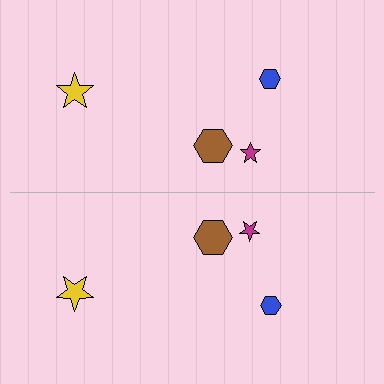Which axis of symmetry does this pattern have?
The pattern has a horizontal axis of symmetry running through the center of the image.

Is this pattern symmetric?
Yes, this pattern has bilateral (reflection) symmetry.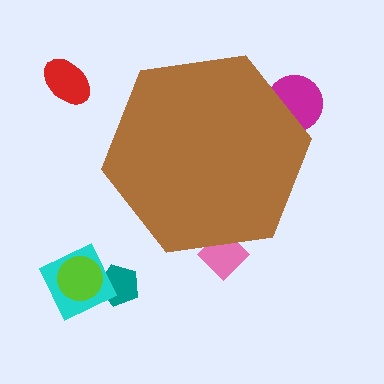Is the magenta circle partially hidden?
Yes, the magenta circle is partially hidden behind the brown hexagon.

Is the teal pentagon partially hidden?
No, the teal pentagon is fully visible.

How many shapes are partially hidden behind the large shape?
2 shapes are partially hidden.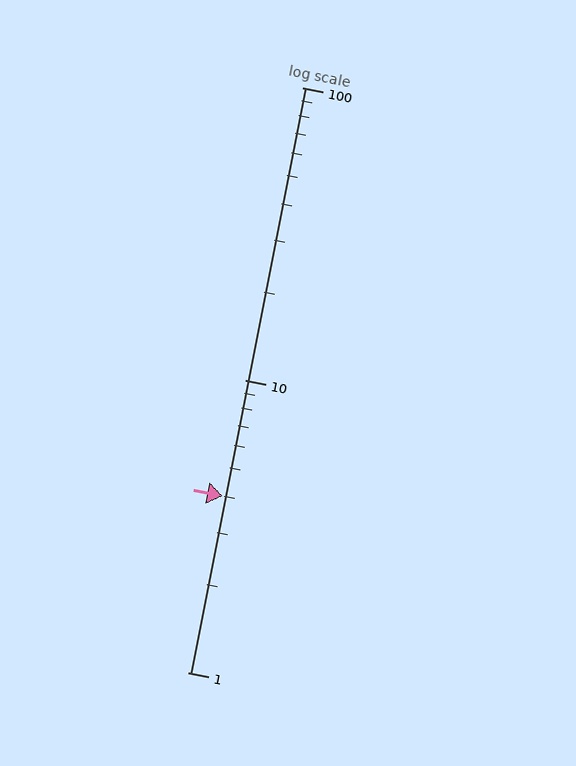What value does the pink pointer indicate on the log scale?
The pointer indicates approximately 4.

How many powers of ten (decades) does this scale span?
The scale spans 2 decades, from 1 to 100.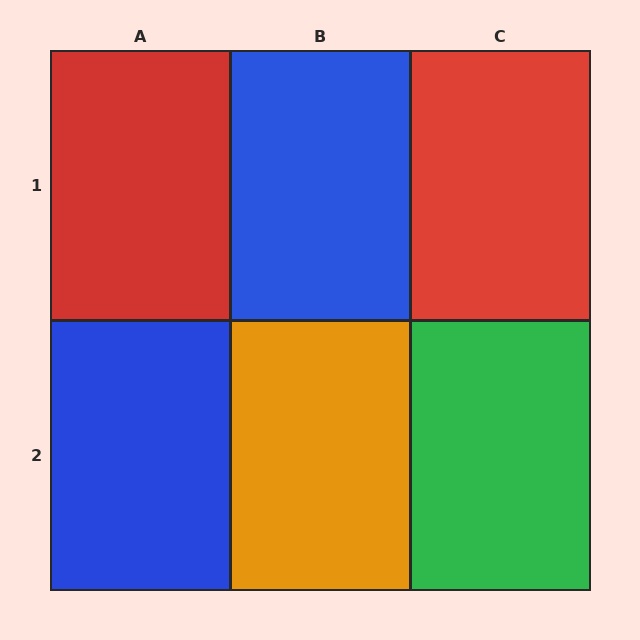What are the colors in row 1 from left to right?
Red, blue, red.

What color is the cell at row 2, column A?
Blue.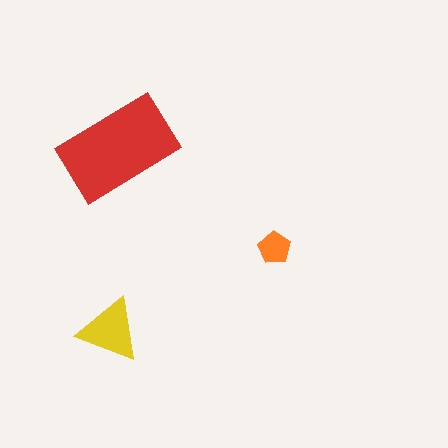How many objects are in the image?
There are 3 objects in the image.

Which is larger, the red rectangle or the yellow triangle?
The red rectangle.